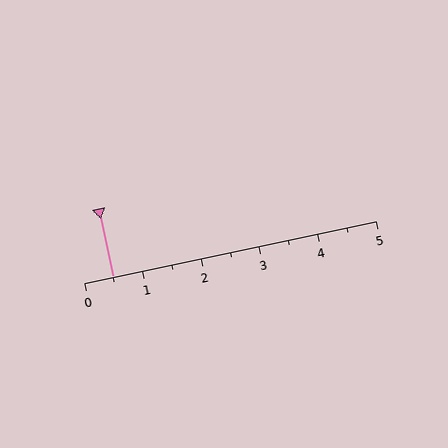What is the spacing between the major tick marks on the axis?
The major ticks are spaced 1 apart.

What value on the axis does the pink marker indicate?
The marker indicates approximately 0.5.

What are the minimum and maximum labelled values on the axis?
The axis runs from 0 to 5.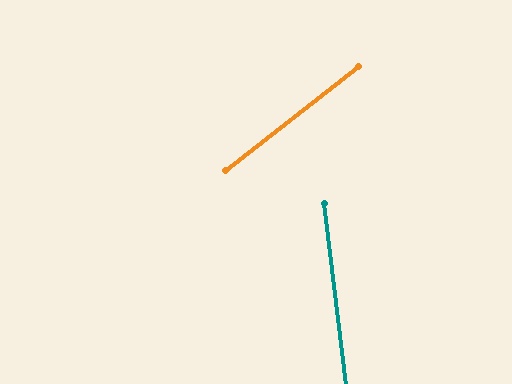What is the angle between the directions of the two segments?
Approximately 59 degrees.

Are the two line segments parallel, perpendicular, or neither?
Neither parallel nor perpendicular — they differ by about 59°.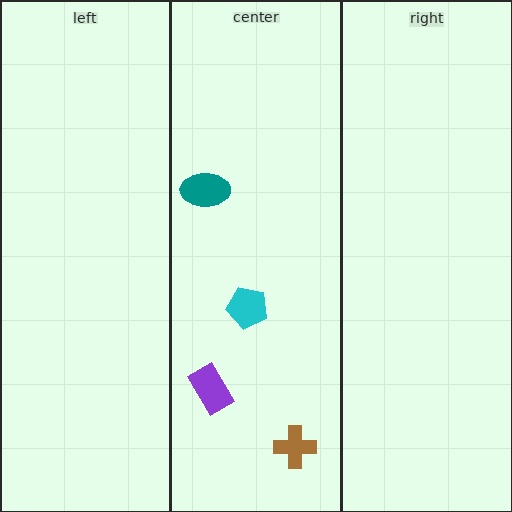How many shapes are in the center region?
4.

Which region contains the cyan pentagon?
The center region.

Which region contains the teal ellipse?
The center region.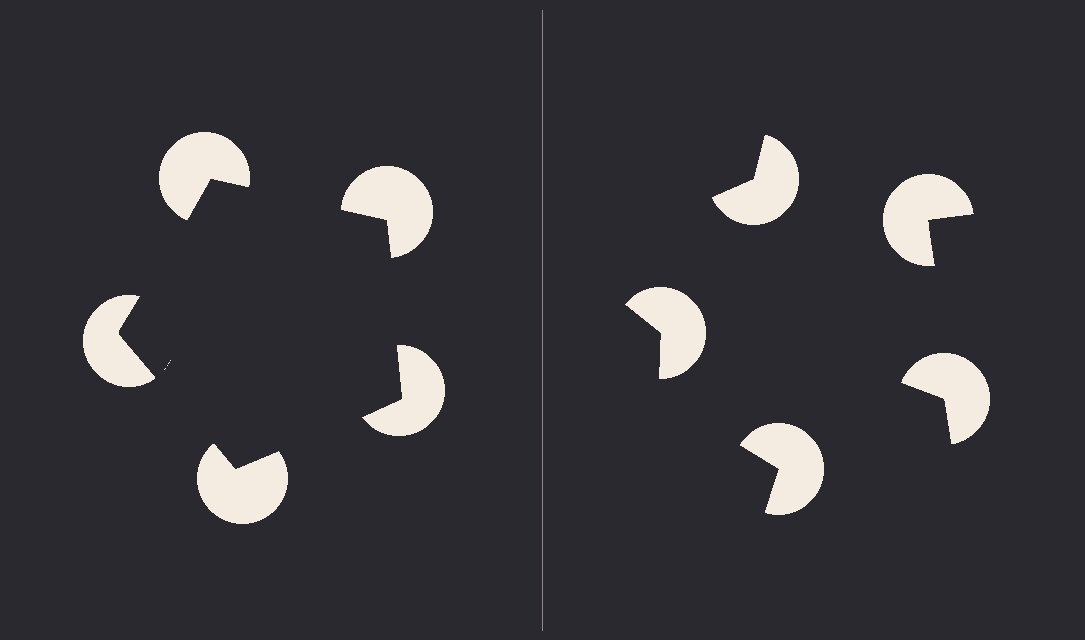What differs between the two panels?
The pac-man discs are positioned identically on both sides; only the wedge orientations differ. On the left they align to a pentagon; on the right they are misaligned.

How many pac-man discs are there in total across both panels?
10 — 5 on each side.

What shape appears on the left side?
An illusory pentagon.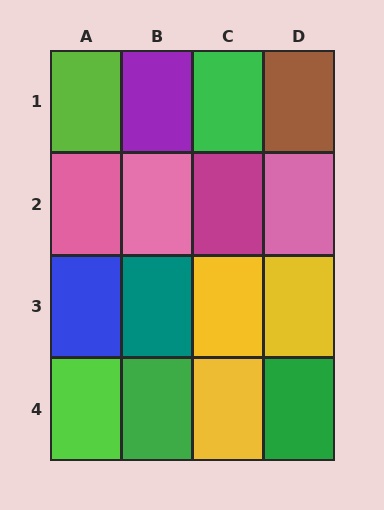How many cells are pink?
3 cells are pink.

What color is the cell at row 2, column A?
Pink.